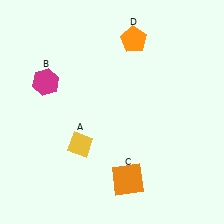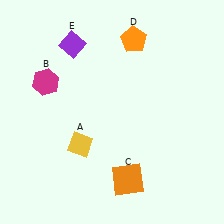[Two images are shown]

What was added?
A purple diamond (E) was added in Image 2.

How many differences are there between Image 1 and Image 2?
There is 1 difference between the two images.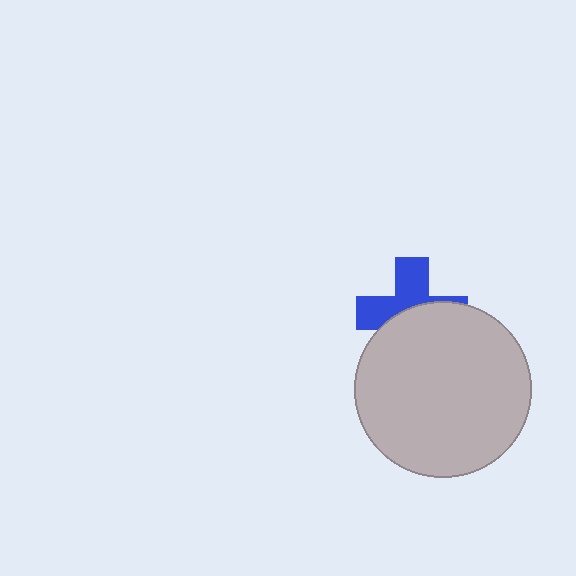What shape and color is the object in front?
The object in front is a light gray circle.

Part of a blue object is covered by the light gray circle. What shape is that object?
It is a cross.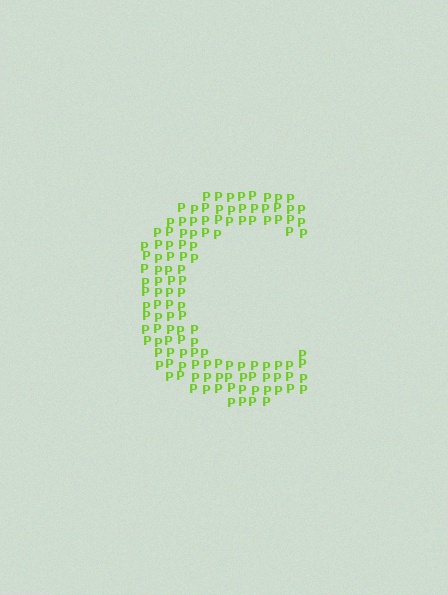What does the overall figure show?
The overall figure shows the letter C.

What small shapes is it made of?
It is made of small letter P's.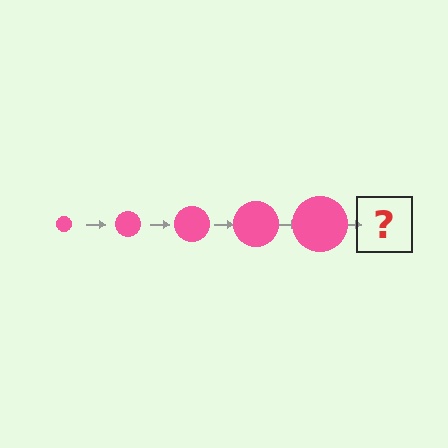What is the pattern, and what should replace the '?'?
The pattern is that the circle gets progressively larger each step. The '?' should be a pink circle, larger than the previous one.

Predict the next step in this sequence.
The next step is a pink circle, larger than the previous one.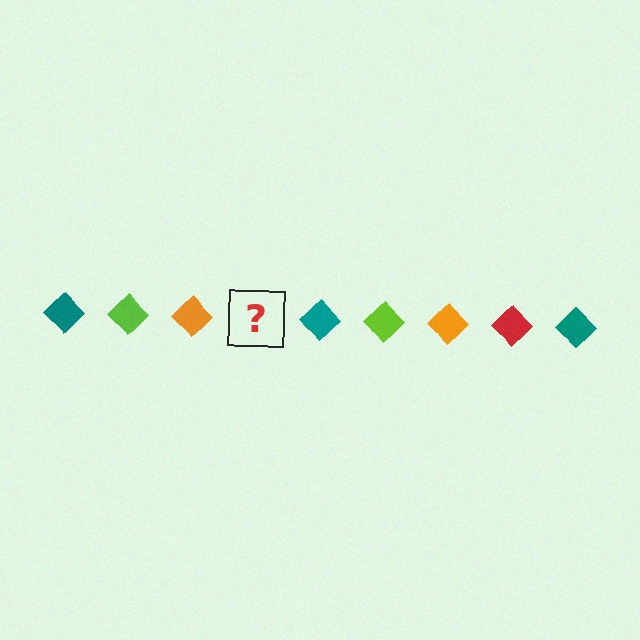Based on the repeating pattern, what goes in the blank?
The blank should be a red diamond.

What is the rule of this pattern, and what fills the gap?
The rule is that the pattern cycles through teal, lime, orange, red diamonds. The gap should be filled with a red diamond.